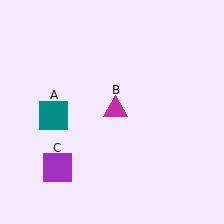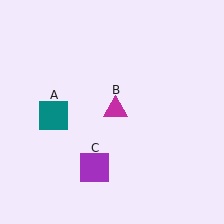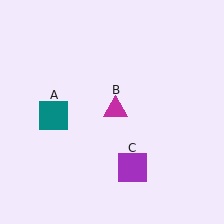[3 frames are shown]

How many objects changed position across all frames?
1 object changed position: purple square (object C).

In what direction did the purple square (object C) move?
The purple square (object C) moved right.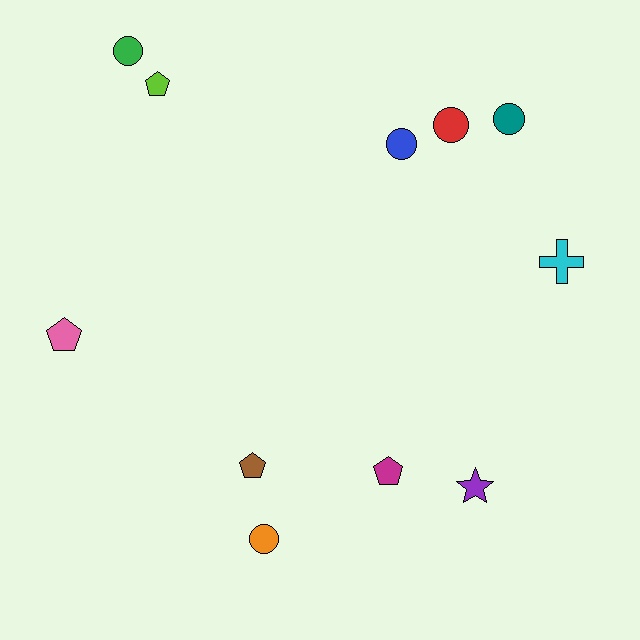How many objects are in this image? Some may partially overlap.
There are 11 objects.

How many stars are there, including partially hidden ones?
There is 1 star.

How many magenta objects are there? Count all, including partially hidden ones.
There is 1 magenta object.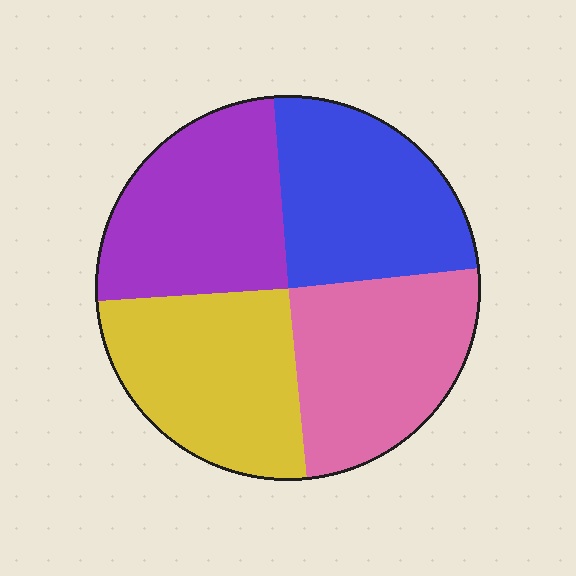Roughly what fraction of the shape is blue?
Blue takes up about one quarter (1/4) of the shape.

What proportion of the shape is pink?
Pink takes up between a quarter and a half of the shape.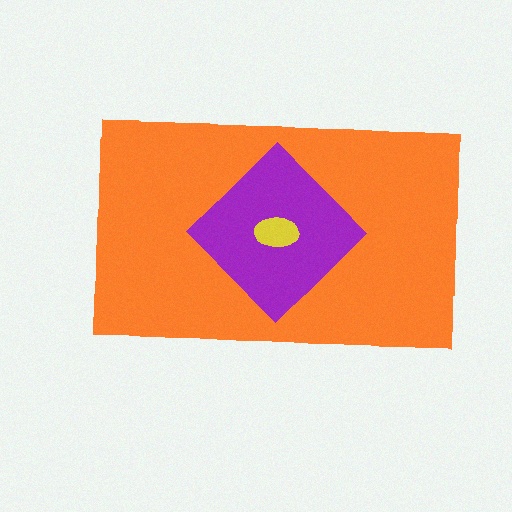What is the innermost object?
The yellow ellipse.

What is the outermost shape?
The orange rectangle.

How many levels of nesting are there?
3.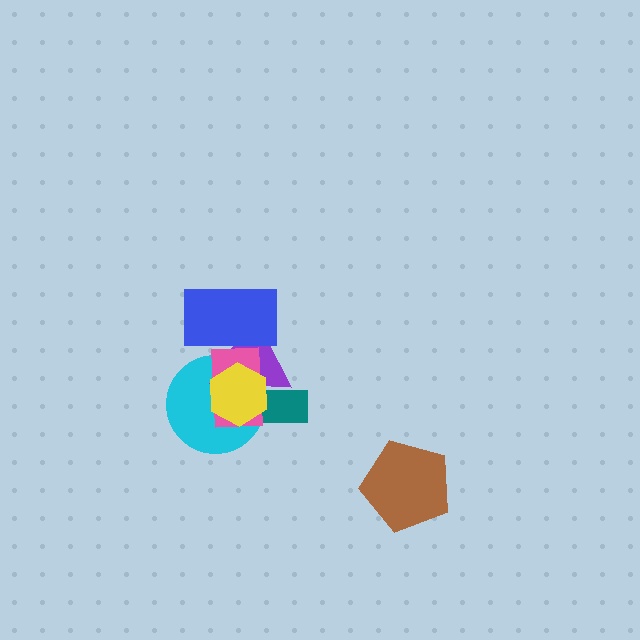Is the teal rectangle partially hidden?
Yes, it is partially covered by another shape.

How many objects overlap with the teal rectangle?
4 objects overlap with the teal rectangle.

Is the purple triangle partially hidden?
Yes, it is partially covered by another shape.